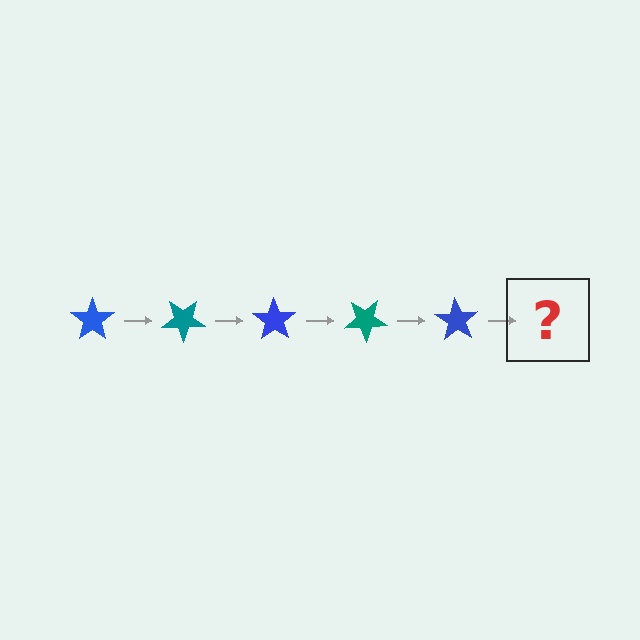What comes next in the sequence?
The next element should be a teal star, rotated 175 degrees from the start.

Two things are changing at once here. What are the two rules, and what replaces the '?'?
The two rules are that it rotates 35 degrees each step and the color cycles through blue and teal. The '?' should be a teal star, rotated 175 degrees from the start.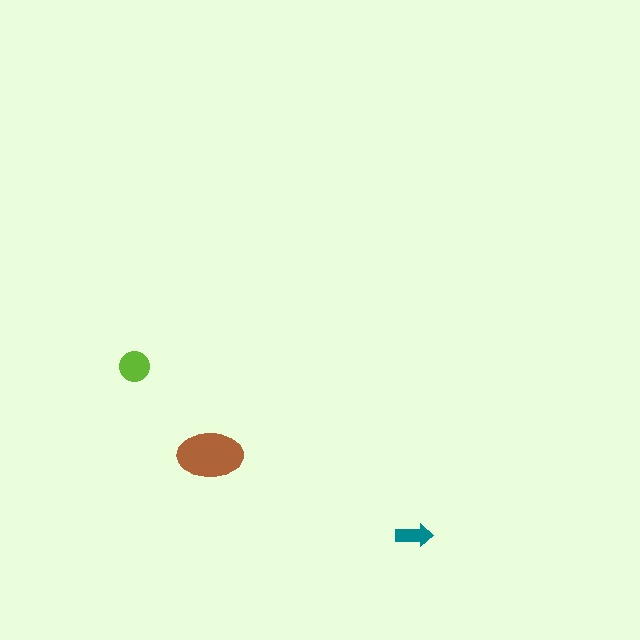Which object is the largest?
The brown ellipse.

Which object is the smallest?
The teal arrow.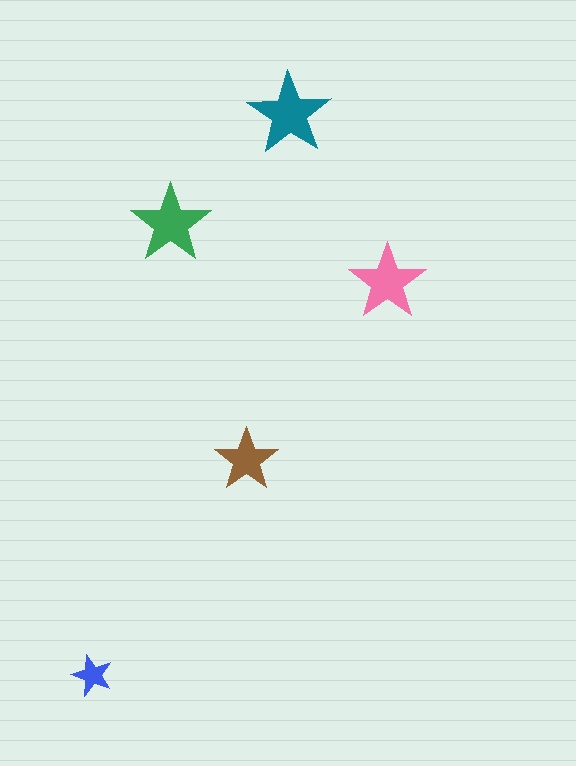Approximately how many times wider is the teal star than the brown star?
About 1.5 times wider.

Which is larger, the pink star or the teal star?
The teal one.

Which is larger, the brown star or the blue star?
The brown one.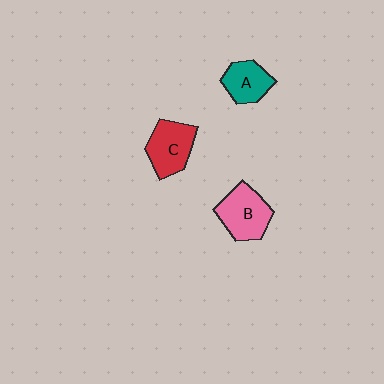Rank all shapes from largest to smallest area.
From largest to smallest: B (pink), C (red), A (teal).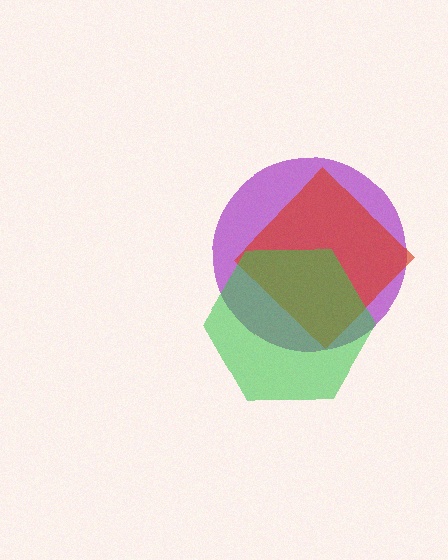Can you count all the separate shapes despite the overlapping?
Yes, there are 3 separate shapes.